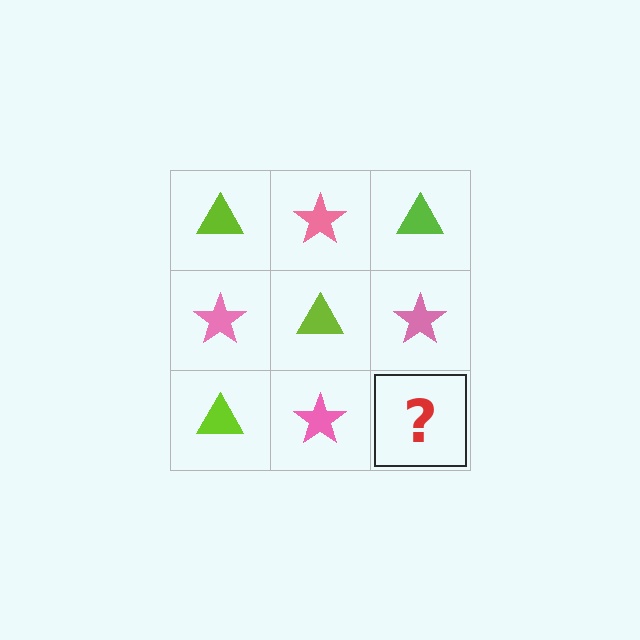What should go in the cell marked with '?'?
The missing cell should contain a lime triangle.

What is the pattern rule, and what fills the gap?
The rule is that it alternates lime triangle and pink star in a checkerboard pattern. The gap should be filled with a lime triangle.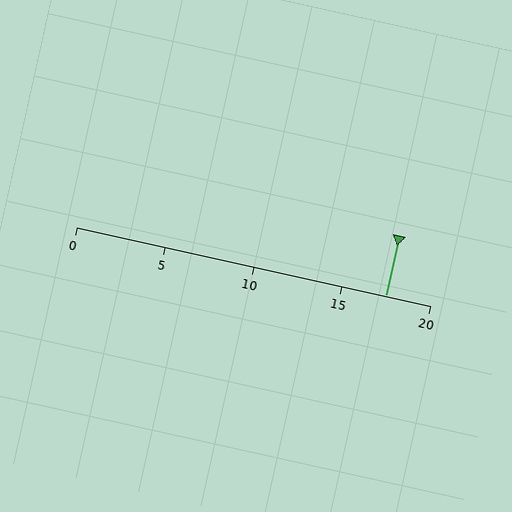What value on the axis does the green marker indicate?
The marker indicates approximately 17.5.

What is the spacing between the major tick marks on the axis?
The major ticks are spaced 5 apart.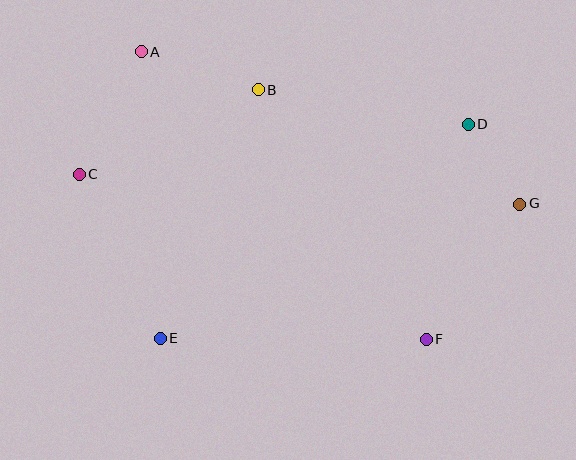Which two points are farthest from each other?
Points C and G are farthest from each other.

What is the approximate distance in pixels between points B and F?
The distance between B and F is approximately 301 pixels.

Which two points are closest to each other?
Points D and G are closest to each other.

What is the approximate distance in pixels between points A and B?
The distance between A and B is approximately 123 pixels.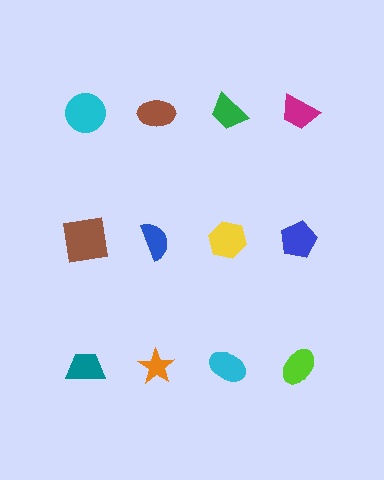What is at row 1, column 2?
A brown ellipse.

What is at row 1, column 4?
A magenta trapezoid.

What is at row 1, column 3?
A green trapezoid.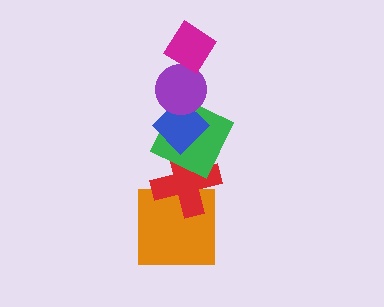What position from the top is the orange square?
The orange square is 6th from the top.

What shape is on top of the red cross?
The green square is on top of the red cross.